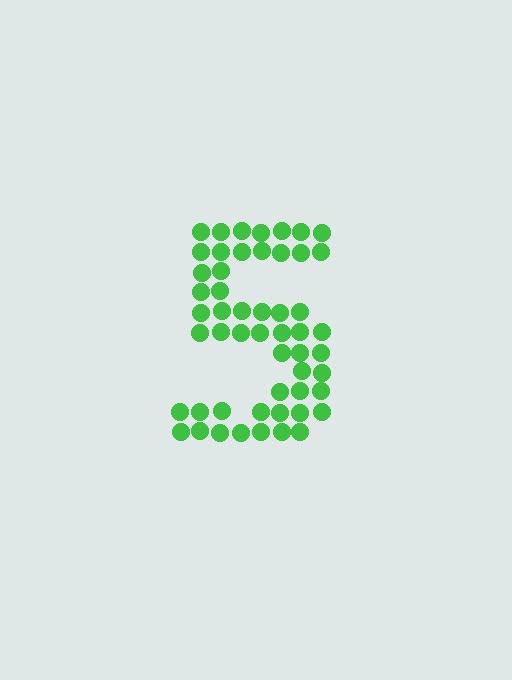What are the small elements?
The small elements are circles.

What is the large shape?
The large shape is the digit 5.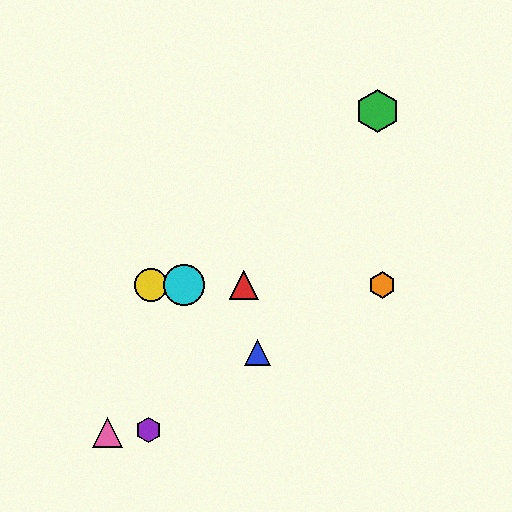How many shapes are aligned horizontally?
4 shapes (the red triangle, the yellow circle, the orange hexagon, the cyan circle) are aligned horizontally.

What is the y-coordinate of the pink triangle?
The pink triangle is at y≈433.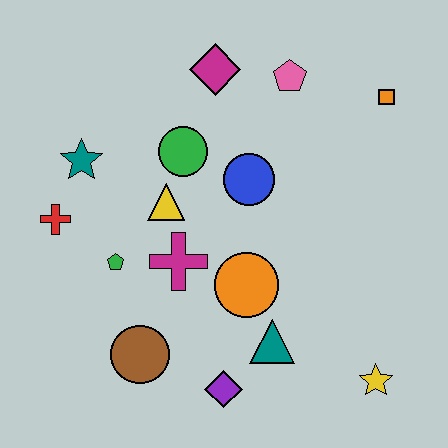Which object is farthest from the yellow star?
The teal star is farthest from the yellow star.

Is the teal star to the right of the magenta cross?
No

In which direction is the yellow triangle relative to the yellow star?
The yellow triangle is to the left of the yellow star.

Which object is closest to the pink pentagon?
The magenta diamond is closest to the pink pentagon.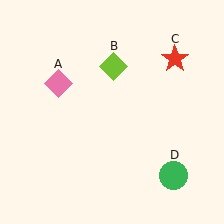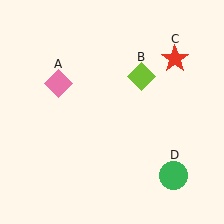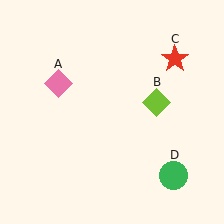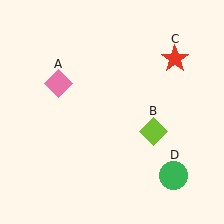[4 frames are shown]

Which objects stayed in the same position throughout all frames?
Pink diamond (object A) and red star (object C) and green circle (object D) remained stationary.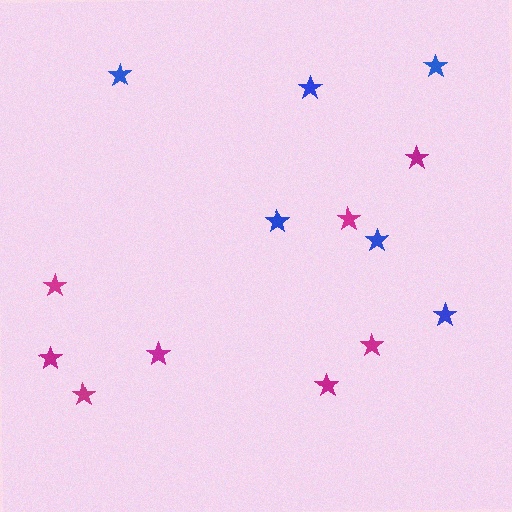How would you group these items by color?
There are 2 groups: one group of magenta stars (8) and one group of blue stars (6).